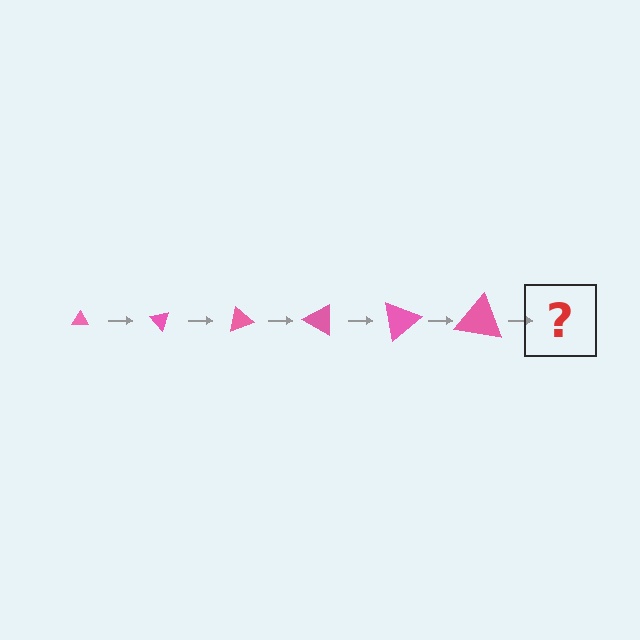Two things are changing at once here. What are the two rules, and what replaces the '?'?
The two rules are that the triangle grows larger each step and it rotates 50 degrees each step. The '?' should be a triangle, larger than the previous one and rotated 300 degrees from the start.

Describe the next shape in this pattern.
It should be a triangle, larger than the previous one and rotated 300 degrees from the start.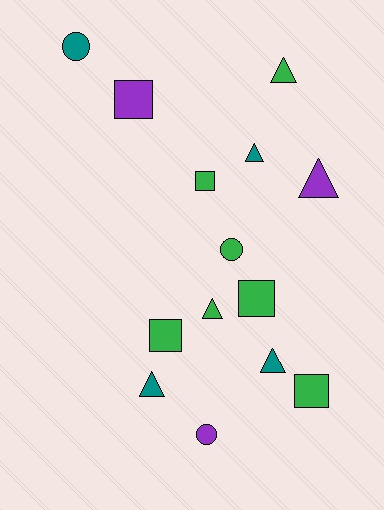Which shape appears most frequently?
Triangle, with 6 objects.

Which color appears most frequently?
Green, with 7 objects.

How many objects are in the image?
There are 14 objects.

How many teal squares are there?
There are no teal squares.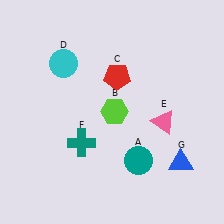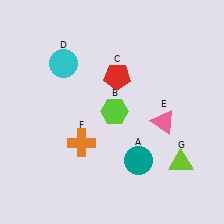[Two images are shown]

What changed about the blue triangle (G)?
In Image 1, G is blue. In Image 2, it changed to lime.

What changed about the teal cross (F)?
In Image 1, F is teal. In Image 2, it changed to orange.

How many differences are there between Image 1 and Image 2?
There are 2 differences between the two images.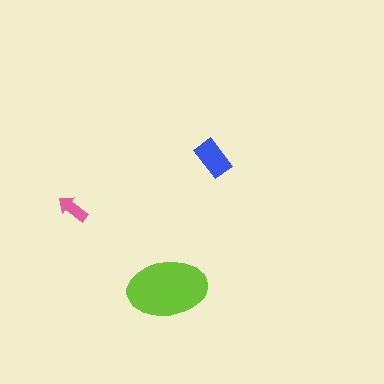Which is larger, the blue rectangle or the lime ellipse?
The lime ellipse.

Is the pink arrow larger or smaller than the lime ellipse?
Smaller.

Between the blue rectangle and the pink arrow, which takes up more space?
The blue rectangle.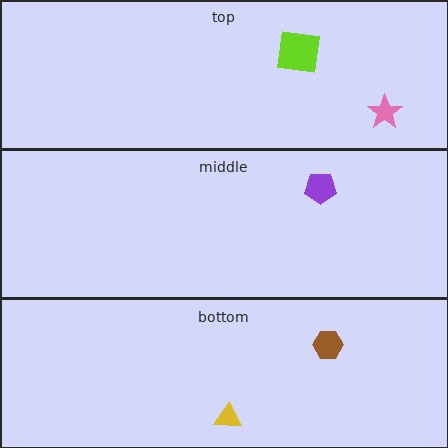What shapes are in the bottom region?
The yellow triangle, the brown hexagon.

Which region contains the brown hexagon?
The bottom region.